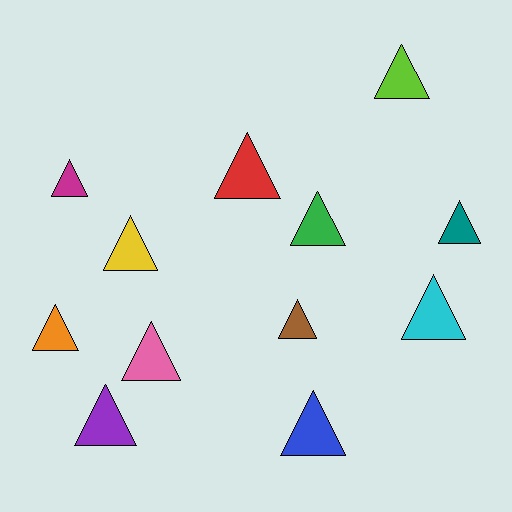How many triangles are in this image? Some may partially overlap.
There are 12 triangles.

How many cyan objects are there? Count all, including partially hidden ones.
There is 1 cyan object.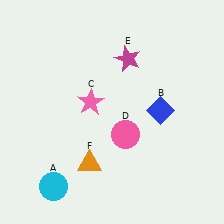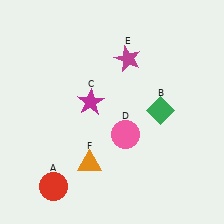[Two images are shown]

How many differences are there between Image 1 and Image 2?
There are 3 differences between the two images.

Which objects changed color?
A changed from cyan to red. B changed from blue to green. C changed from pink to magenta.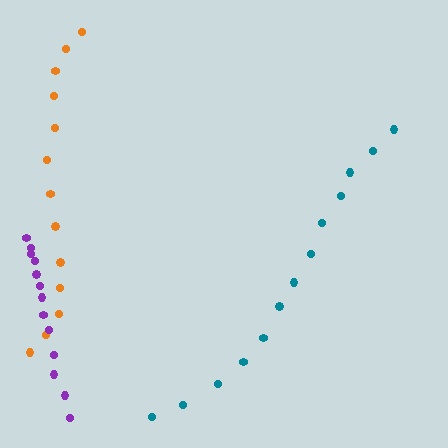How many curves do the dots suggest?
There are 3 distinct paths.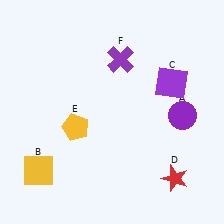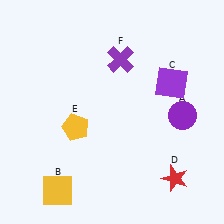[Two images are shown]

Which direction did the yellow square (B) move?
The yellow square (B) moved down.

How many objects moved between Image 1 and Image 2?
1 object moved between the two images.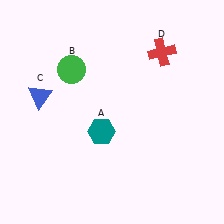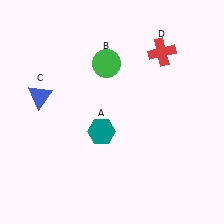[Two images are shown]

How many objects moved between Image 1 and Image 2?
1 object moved between the two images.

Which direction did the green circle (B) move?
The green circle (B) moved right.